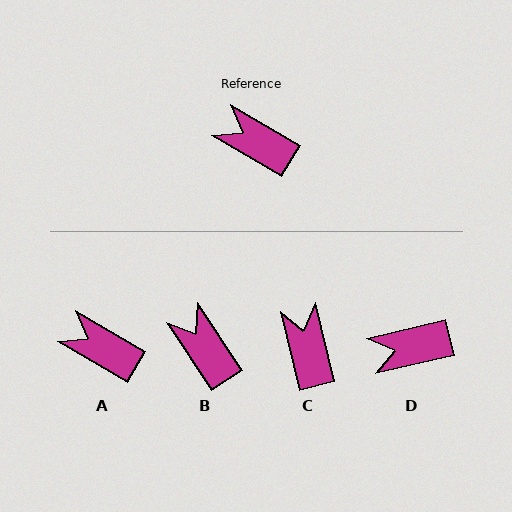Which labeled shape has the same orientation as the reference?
A.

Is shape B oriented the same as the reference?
No, it is off by about 26 degrees.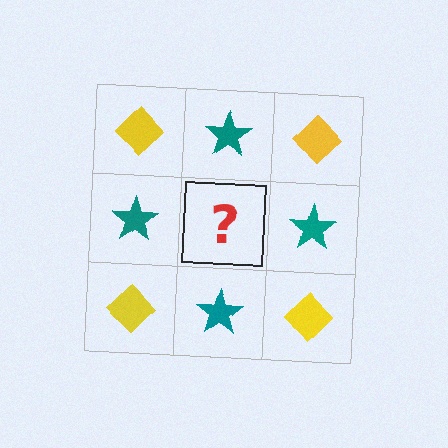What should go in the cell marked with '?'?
The missing cell should contain a yellow diamond.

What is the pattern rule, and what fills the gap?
The rule is that it alternates yellow diamond and teal star in a checkerboard pattern. The gap should be filled with a yellow diamond.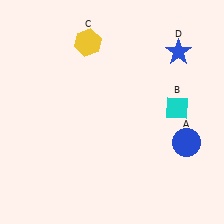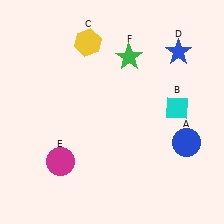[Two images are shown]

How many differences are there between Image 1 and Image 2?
There are 2 differences between the two images.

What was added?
A magenta circle (E), a green star (F) were added in Image 2.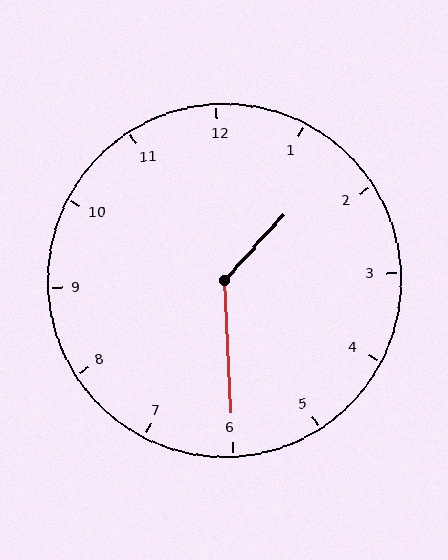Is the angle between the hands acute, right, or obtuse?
It is obtuse.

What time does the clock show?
1:30.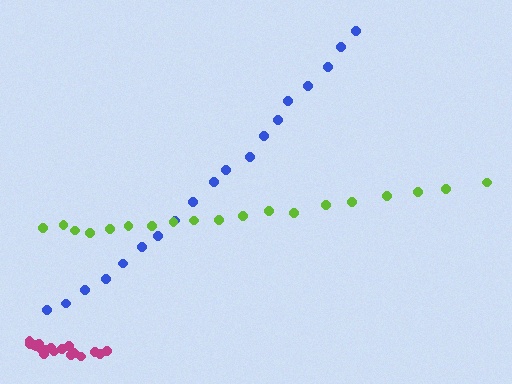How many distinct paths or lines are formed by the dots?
There are 3 distinct paths.